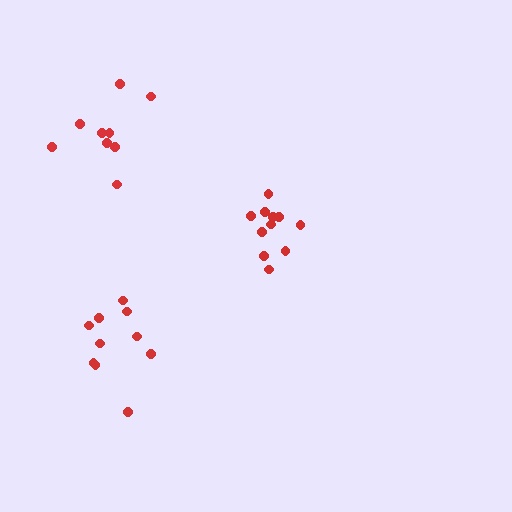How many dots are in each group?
Group 1: 9 dots, Group 2: 10 dots, Group 3: 11 dots (30 total).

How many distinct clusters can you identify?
There are 3 distinct clusters.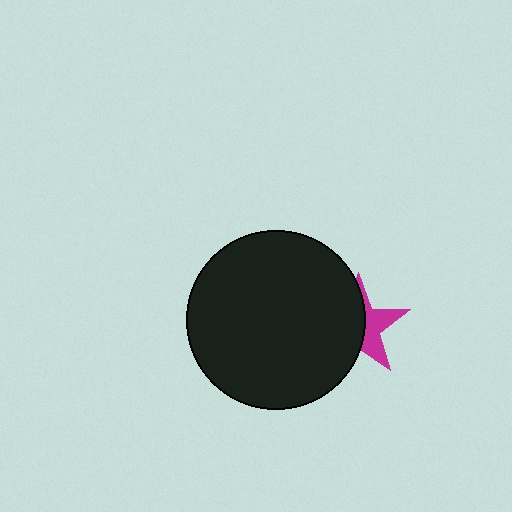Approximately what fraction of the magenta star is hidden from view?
Roughly 58% of the magenta star is hidden behind the black circle.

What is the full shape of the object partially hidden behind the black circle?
The partially hidden object is a magenta star.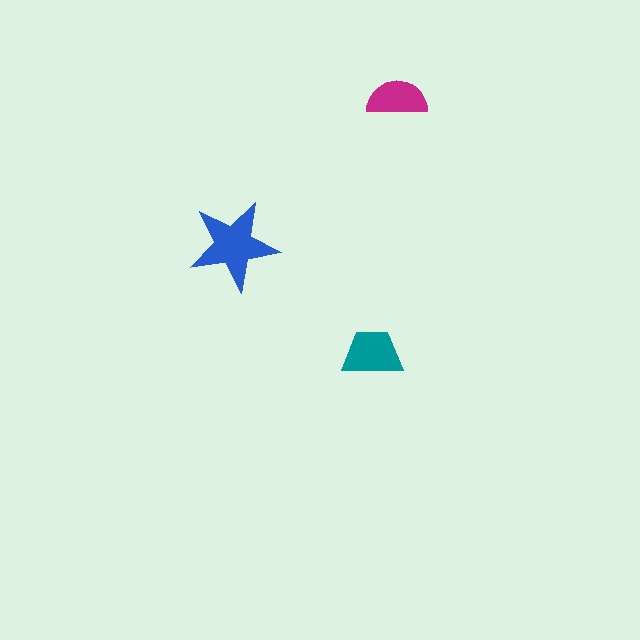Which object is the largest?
The blue star.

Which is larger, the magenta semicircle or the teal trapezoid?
The teal trapezoid.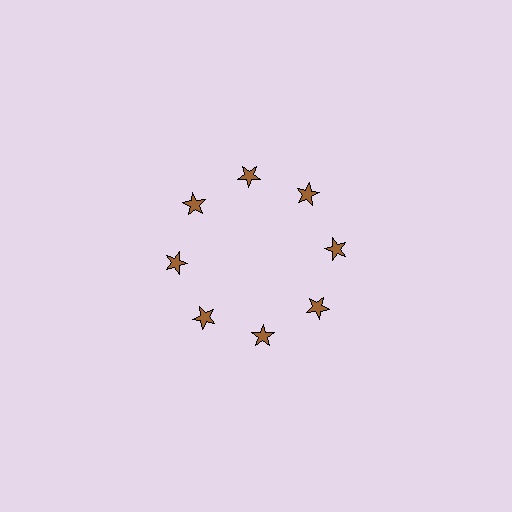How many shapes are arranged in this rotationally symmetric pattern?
There are 8 shapes, arranged in 8 groups of 1.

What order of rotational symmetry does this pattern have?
This pattern has 8-fold rotational symmetry.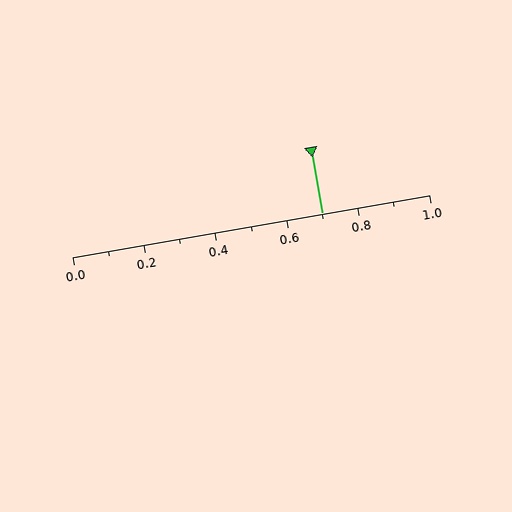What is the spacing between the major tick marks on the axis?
The major ticks are spaced 0.2 apart.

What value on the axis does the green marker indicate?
The marker indicates approximately 0.7.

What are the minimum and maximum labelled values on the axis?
The axis runs from 0.0 to 1.0.